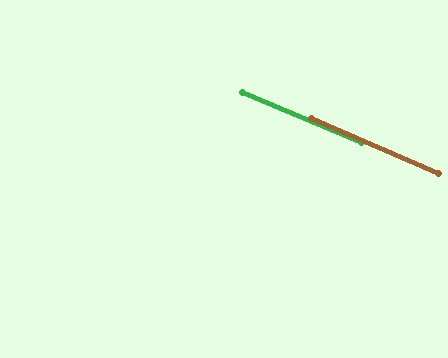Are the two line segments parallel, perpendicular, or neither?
Parallel — their directions differ by only 0.5°.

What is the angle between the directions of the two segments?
Approximately 1 degree.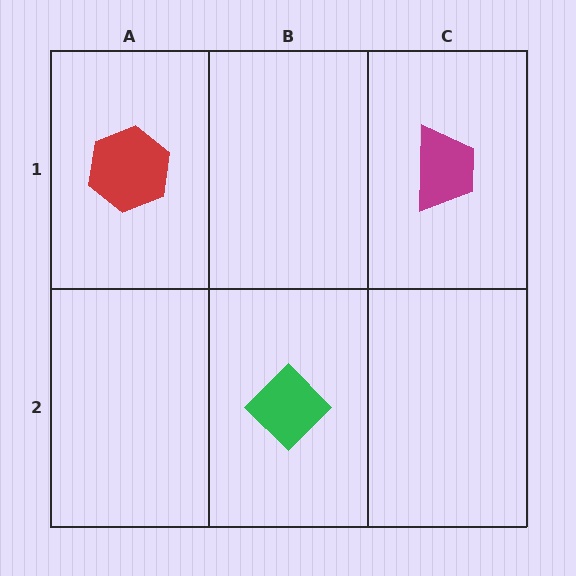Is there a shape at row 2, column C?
No, that cell is empty.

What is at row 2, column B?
A green diamond.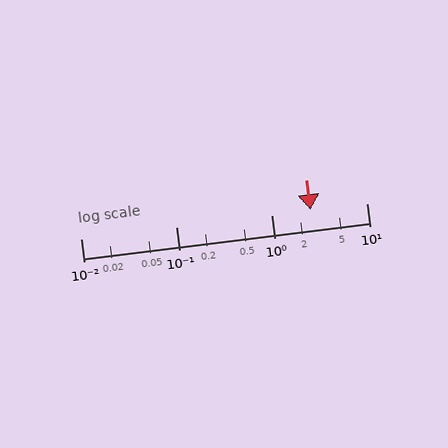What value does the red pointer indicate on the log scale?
The pointer indicates approximately 2.6.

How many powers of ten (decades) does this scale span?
The scale spans 3 decades, from 0.01 to 10.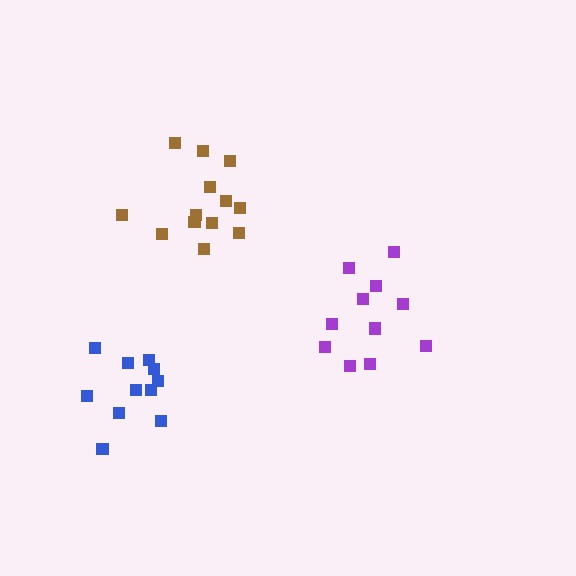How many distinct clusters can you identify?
There are 3 distinct clusters.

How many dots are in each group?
Group 1: 11 dots, Group 2: 13 dots, Group 3: 11 dots (35 total).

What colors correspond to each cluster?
The clusters are colored: purple, brown, blue.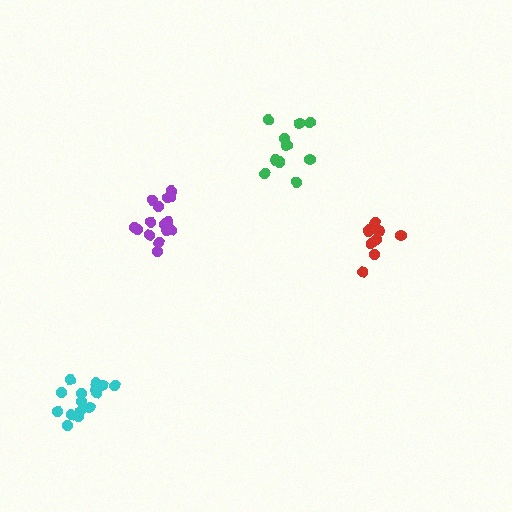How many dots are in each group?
Group 1: 16 dots, Group 2: 16 dots, Group 3: 11 dots, Group 4: 10 dots (53 total).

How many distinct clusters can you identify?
There are 4 distinct clusters.